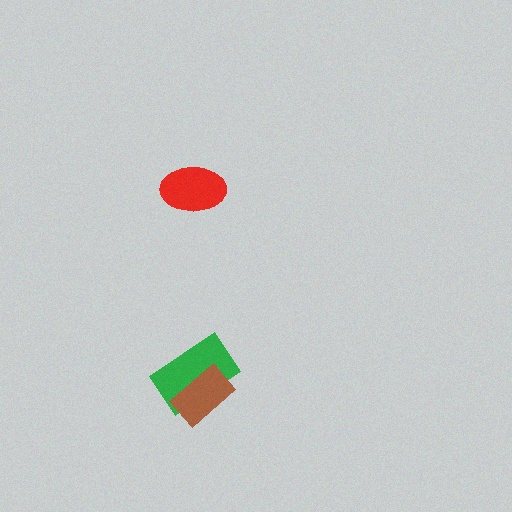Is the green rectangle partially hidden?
Yes, it is partially covered by another shape.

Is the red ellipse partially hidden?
No, no other shape covers it.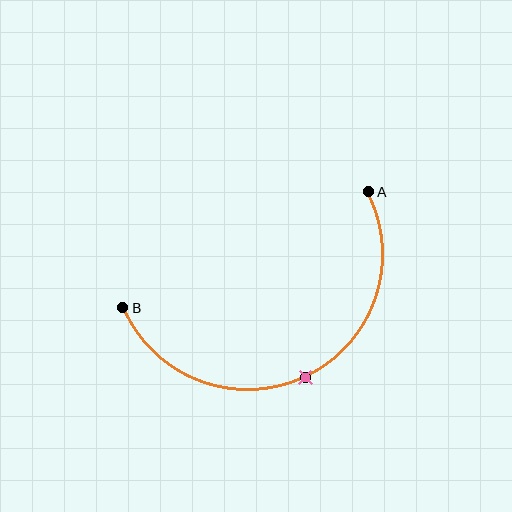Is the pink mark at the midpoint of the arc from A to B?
Yes. The pink mark lies on the arc at equal arc-length from both A and B — it is the arc midpoint.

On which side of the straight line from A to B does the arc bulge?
The arc bulges below the straight line connecting A and B.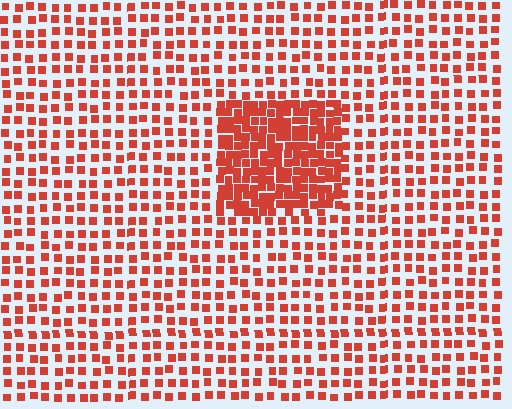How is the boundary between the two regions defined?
The boundary is defined by a change in element density (approximately 2.3x ratio). All elements are the same color, size, and shape.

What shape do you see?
I see a rectangle.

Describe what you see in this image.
The image contains small red elements arranged at two different densities. A rectangle-shaped region is visible where the elements are more densely packed than the surrounding area.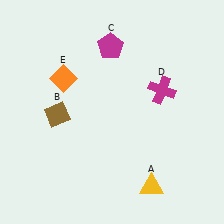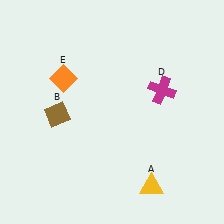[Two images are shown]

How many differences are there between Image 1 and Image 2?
There is 1 difference between the two images.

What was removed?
The magenta pentagon (C) was removed in Image 2.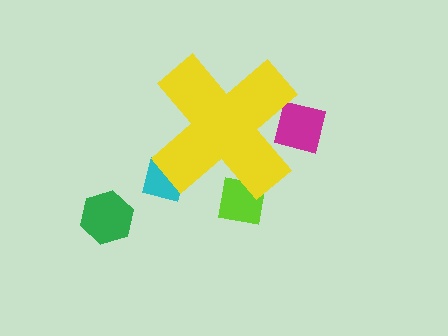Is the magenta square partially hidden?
Yes, the magenta square is partially hidden behind the yellow cross.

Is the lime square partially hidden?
Yes, the lime square is partially hidden behind the yellow cross.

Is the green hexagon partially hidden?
No, the green hexagon is fully visible.